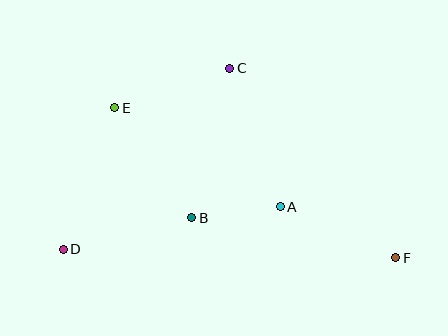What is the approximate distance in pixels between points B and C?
The distance between B and C is approximately 154 pixels.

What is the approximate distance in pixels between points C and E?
The distance between C and E is approximately 122 pixels.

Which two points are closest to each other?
Points A and B are closest to each other.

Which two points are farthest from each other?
Points D and F are farthest from each other.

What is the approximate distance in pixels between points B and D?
The distance between B and D is approximately 132 pixels.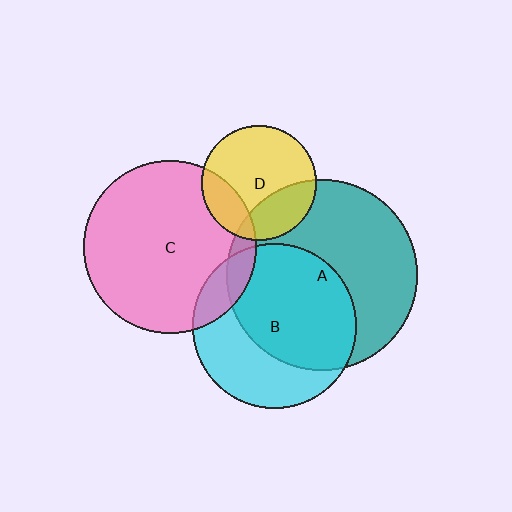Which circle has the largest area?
Circle A (teal).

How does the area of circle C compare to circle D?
Approximately 2.3 times.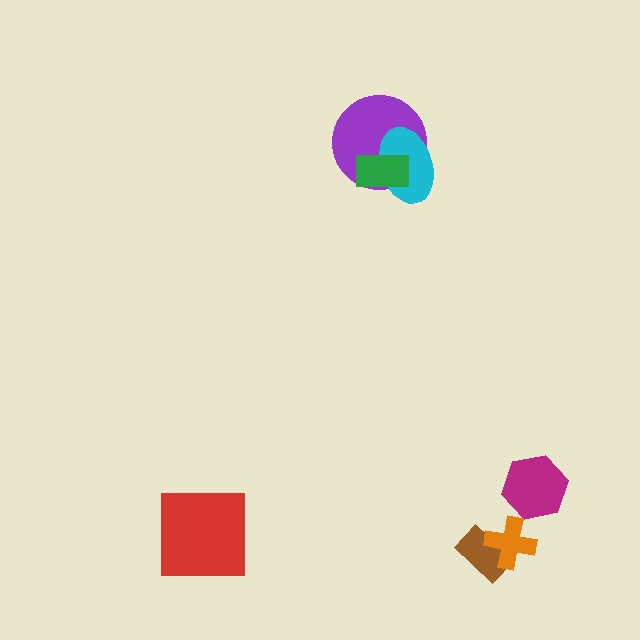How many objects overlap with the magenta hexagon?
0 objects overlap with the magenta hexagon.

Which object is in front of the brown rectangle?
The orange cross is in front of the brown rectangle.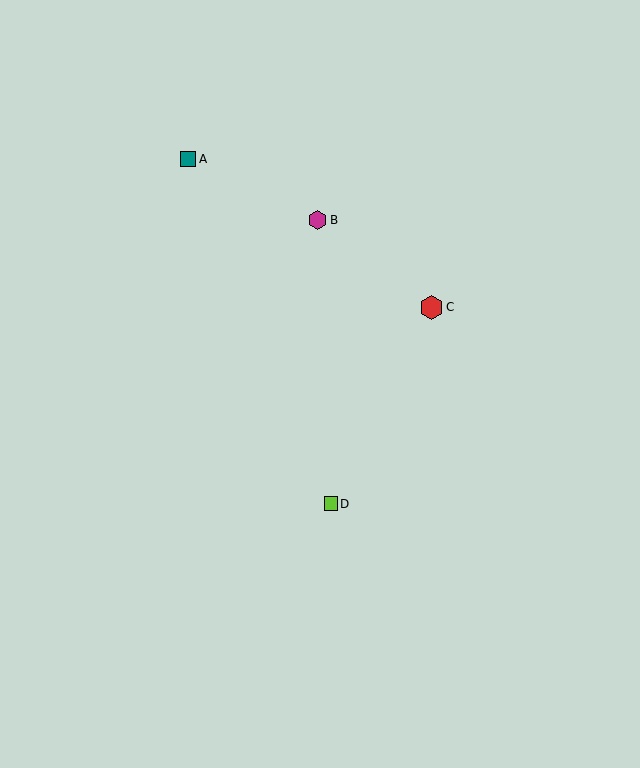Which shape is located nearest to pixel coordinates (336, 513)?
The lime square (labeled D) at (331, 504) is nearest to that location.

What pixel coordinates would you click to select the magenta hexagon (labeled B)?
Click at (317, 220) to select the magenta hexagon B.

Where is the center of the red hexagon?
The center of the red hexagon is at (431, 307).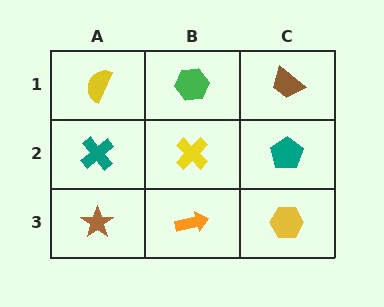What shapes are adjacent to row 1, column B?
A yellow cross (row 2, column B), a yellow semicircle (row 1, column A), a brown trapezoid (row 1, column C).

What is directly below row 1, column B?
A yellow cross.